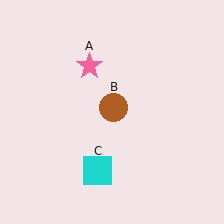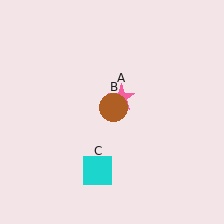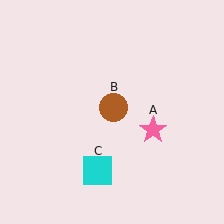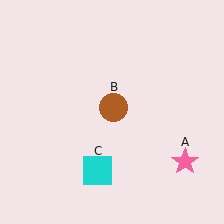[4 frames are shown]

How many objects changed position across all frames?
1 object changed position: pink star (object A).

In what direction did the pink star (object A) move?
The pink star (object A) moved down and to the right.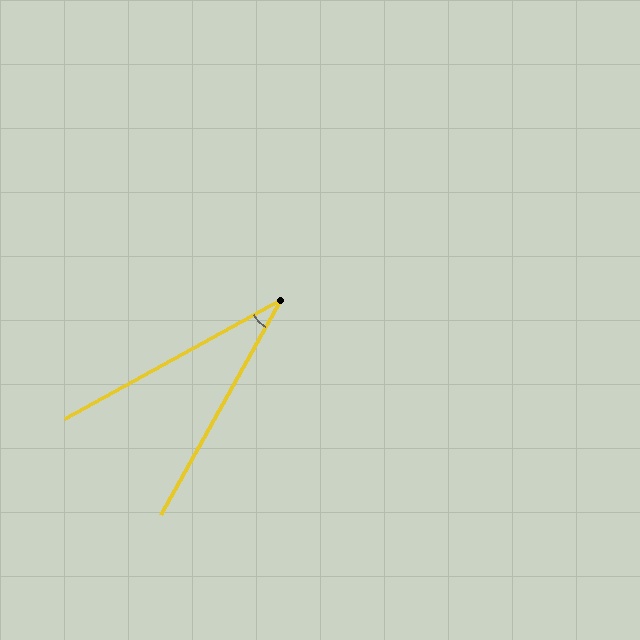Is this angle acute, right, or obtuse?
It is acute.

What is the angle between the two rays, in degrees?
Approximately 32 degrees.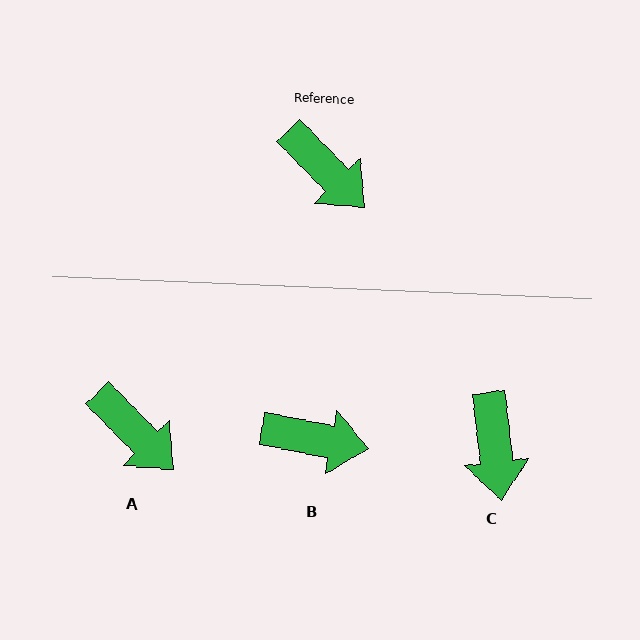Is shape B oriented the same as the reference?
No, it is off by about 35 degrees.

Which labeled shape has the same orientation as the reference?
A.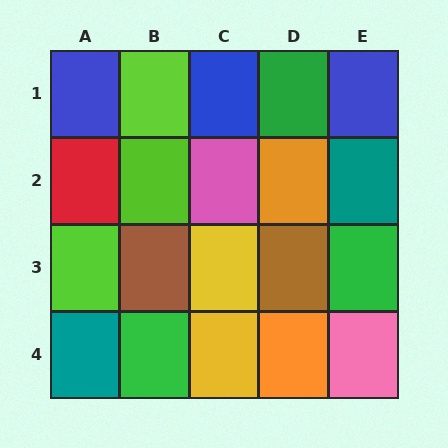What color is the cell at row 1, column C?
Blue.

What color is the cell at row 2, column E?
Teal.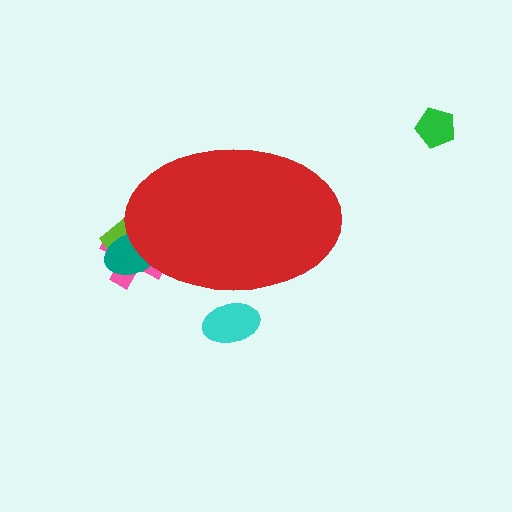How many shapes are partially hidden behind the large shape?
4 shapes are partially hidden.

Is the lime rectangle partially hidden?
Yes, the lime rectangle is partially hidden behind the red ellipse.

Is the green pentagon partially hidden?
No, the green pentagon is fully visible.